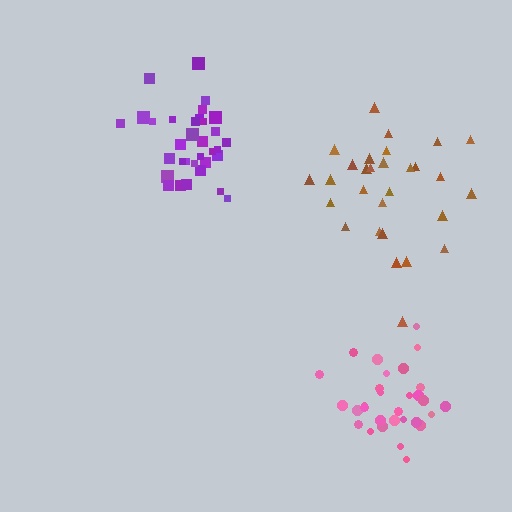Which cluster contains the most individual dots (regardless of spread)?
Purple (33).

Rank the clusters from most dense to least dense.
purple, pink, brown.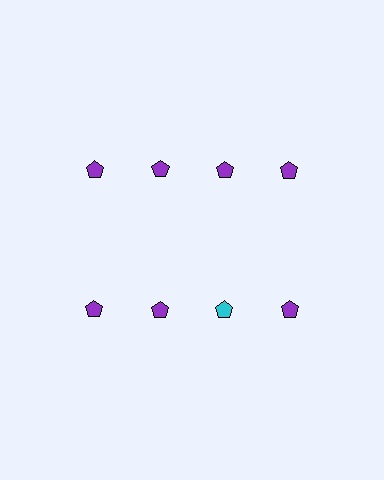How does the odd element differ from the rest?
It has a different color: cyan instead of purple.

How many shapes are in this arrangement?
There are 8 shapes arranged in a grid pattern.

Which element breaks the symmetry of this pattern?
The cyan pentagon in the second row, center column breaks the symmetry. All other shapes are purple pentagons.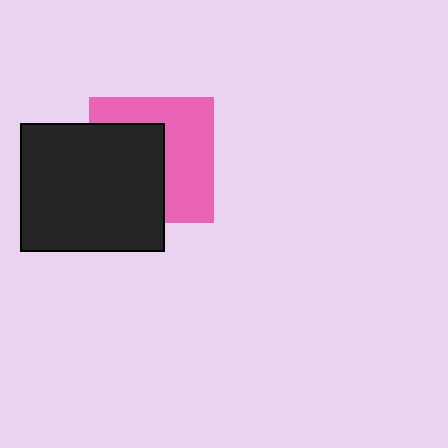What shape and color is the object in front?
The object in front is a black rectangle.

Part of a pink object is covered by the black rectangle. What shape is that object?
It is a square.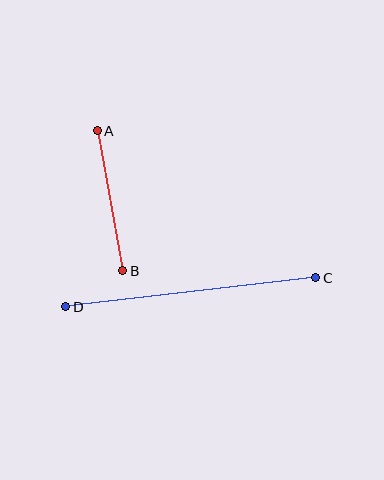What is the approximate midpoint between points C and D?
The midpoint is at approximately (191, 292) pixels.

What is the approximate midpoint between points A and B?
The midpoint is at approximately (110, 201) pixels.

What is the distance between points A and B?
The distance is approximately 142 pixels.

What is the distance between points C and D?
The distance is approximately 252 pixels.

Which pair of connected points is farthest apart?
Points C and D are farthest apart.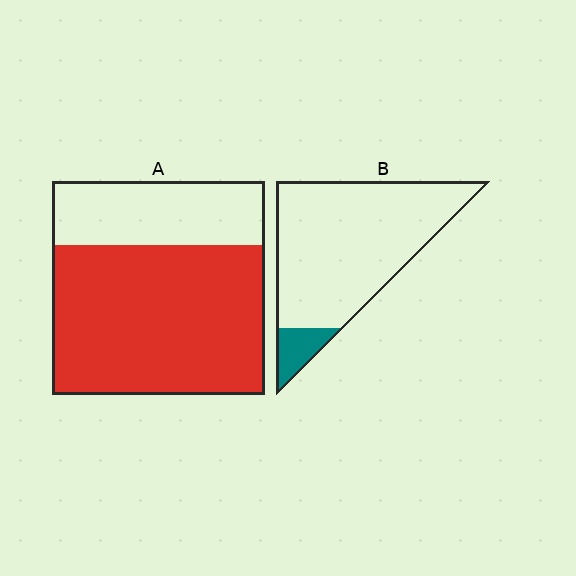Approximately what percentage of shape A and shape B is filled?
A is approximately 70% and B is approximately 10%.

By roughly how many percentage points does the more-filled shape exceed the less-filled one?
By roughly 60 percentage points (A over B).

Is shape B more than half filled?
No.